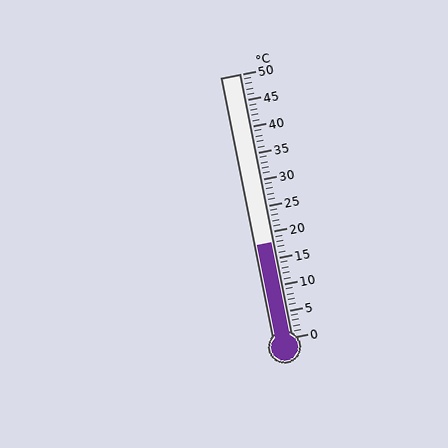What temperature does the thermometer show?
The thermometer shows approximately 18°C.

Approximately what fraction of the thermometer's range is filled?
The thermometer is filled to approximately 35% of its range.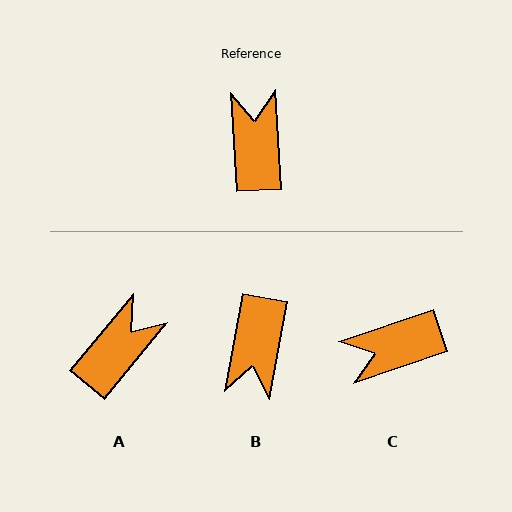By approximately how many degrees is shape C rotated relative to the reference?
Approximately 105 degrees counter-clockwise.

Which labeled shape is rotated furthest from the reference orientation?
B, about 166 degrees away.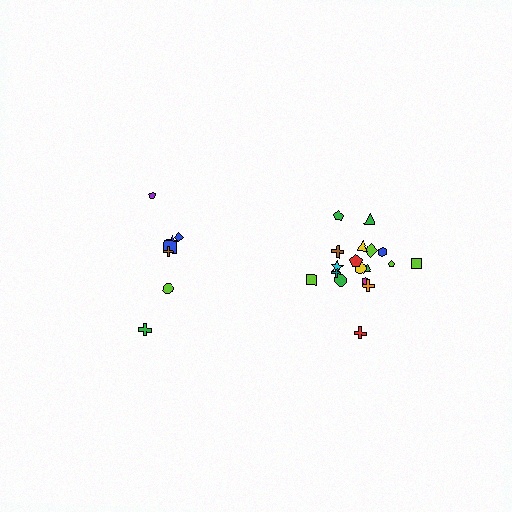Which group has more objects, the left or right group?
The right group.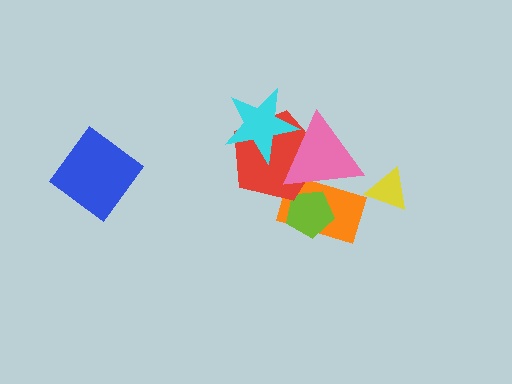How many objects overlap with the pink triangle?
4 objects overlap with the pink triangle.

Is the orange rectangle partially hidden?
Yes, it is partially covered by another shape.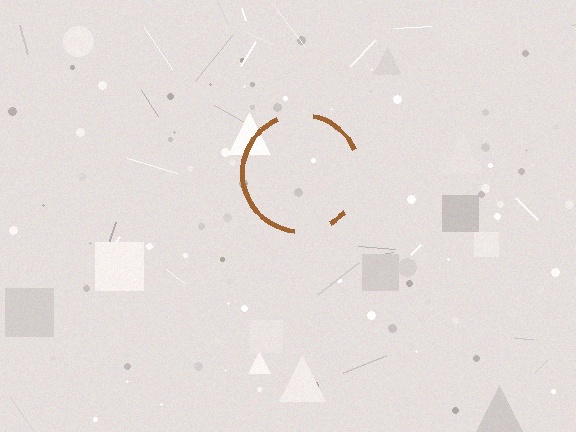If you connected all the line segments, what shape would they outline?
They would outline a circle.